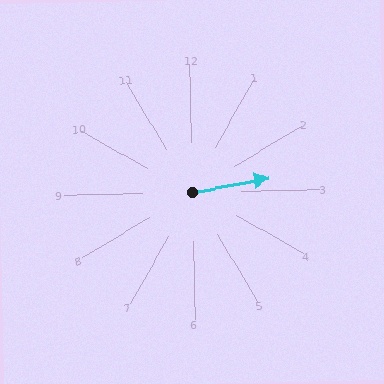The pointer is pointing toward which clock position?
Roughly 3 o'clock.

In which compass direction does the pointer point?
East.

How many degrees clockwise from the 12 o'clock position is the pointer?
Approximately 81 degrees.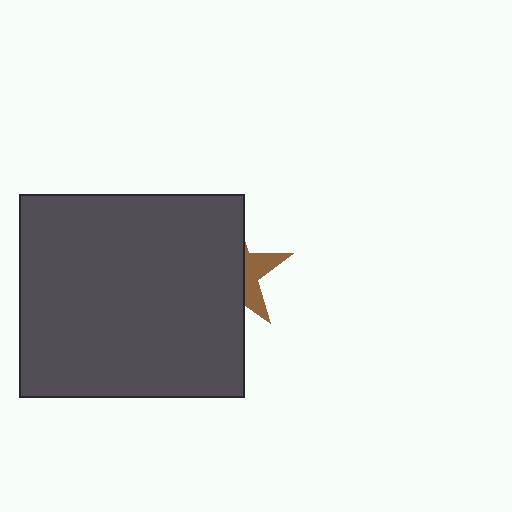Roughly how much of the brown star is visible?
A small part of it is visible (roughly 31%).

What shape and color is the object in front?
The object in front is a dark gray rectangle.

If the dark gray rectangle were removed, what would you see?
You would see the complete brown star.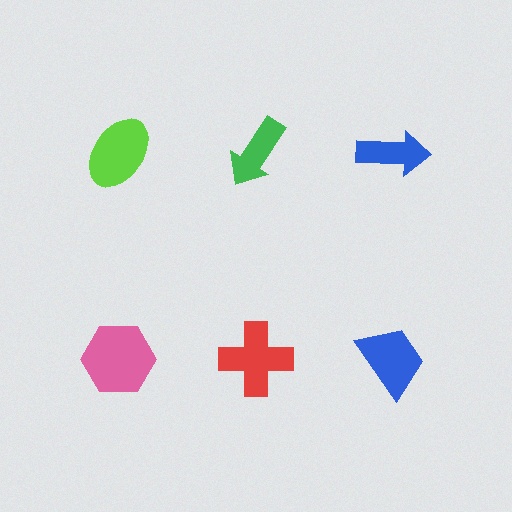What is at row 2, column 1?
A pink hexagon.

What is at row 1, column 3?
A blue arrow.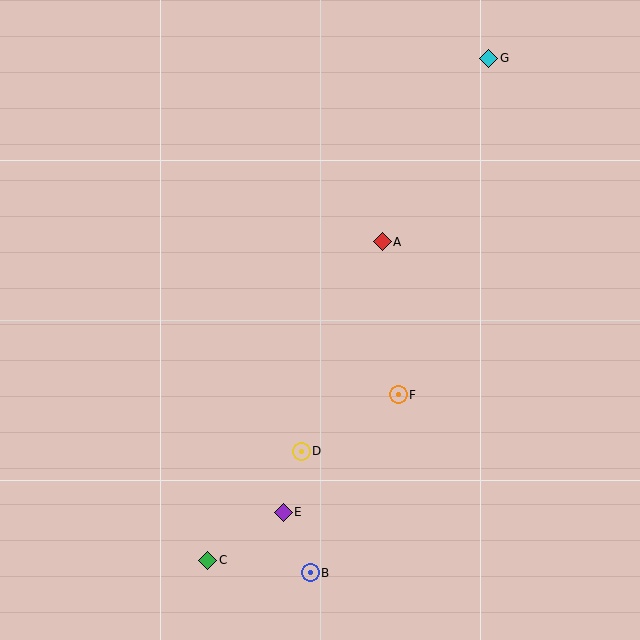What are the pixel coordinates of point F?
Point F is at (398, 395).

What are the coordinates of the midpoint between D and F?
The midpoint between D and F is at (350, 423).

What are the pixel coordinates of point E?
Point E is at (283, 512).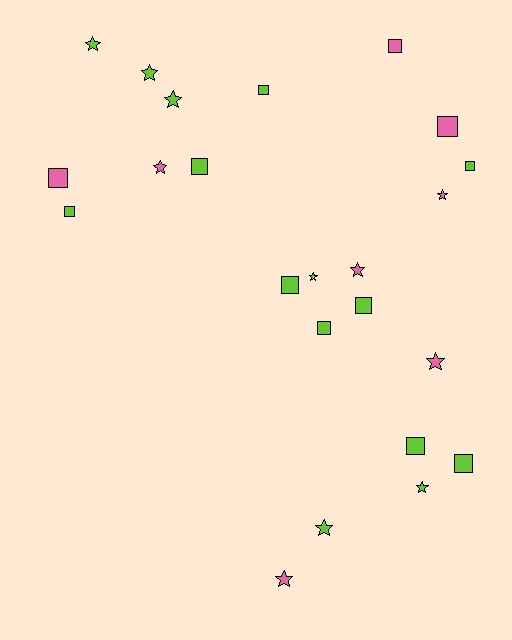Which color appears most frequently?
Lime, with 15 objects.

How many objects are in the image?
There are 23 objects.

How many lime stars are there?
There are 6 lime stars.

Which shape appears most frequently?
Square, with 12 objects.